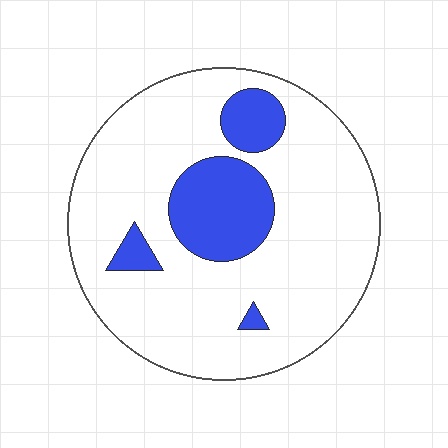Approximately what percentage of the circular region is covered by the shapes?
Approximately 20%.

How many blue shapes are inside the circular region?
4.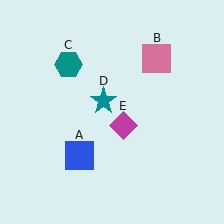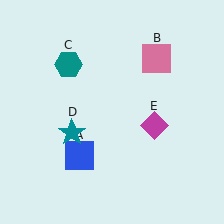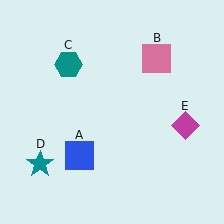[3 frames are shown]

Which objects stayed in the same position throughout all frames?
Blue square (object A) and pink square (object B) and teal hexagon (object C) remained stationary.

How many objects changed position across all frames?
2 objects changed position: teal star (object D), magenta diamond (object E).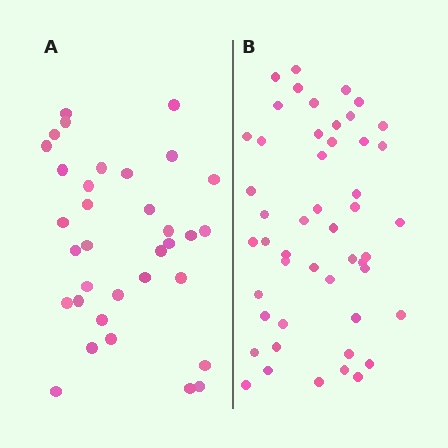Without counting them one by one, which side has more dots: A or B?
Region B (the right region) has more dots.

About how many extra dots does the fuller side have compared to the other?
Region B has approximately 15 more dots than region A.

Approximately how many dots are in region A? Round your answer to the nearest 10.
About 30 dots. (The exact count is 34, which rounds to 30.)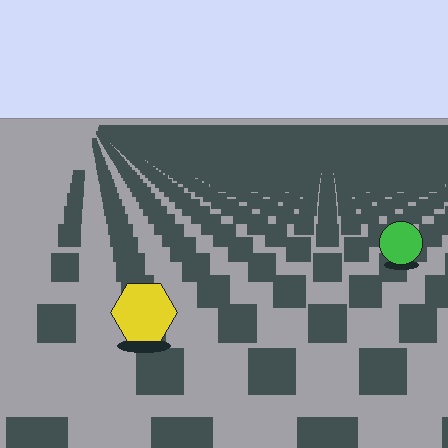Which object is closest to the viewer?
The yellow hexagon is closest. The texture marks near it are larger and more spread out.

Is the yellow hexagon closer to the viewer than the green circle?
Yes. The yellow hexagon is closer — you can tell from the texture gradient: the ground texture is coarser near it.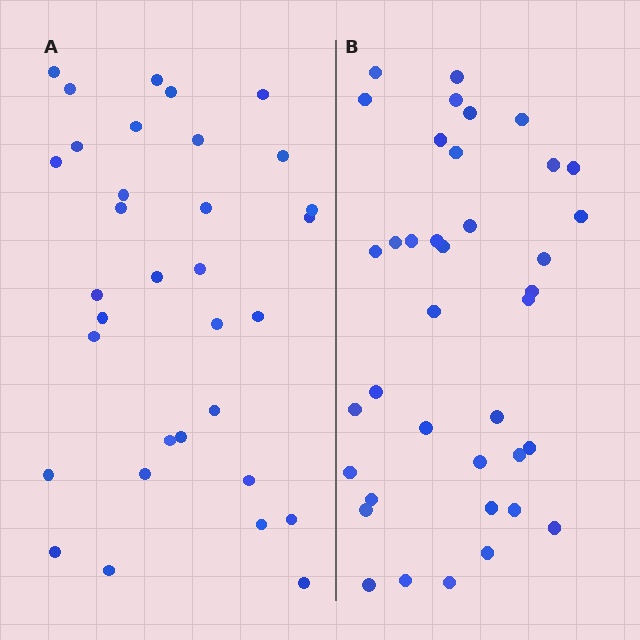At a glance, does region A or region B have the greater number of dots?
Region B (the right region) has more dots.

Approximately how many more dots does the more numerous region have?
Region B has about 5 more dots than region A.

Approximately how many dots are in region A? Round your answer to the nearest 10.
About 30 dots. (The exact count is 33, which rounds to 30.)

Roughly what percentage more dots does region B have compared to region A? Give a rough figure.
About 15% more.